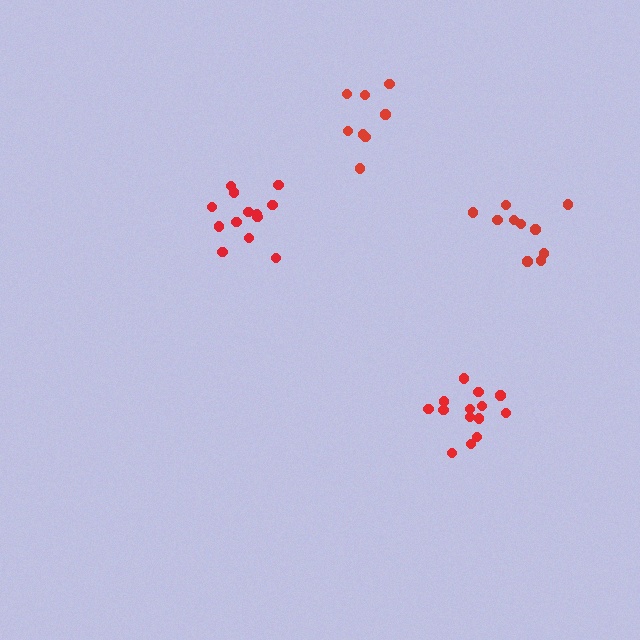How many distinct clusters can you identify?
There are 4 distinct clusters.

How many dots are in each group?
Group 1: 8 dots, Group 2: 14 dots, Group 3: 13 dots, Group 4: 10 dots (45 total).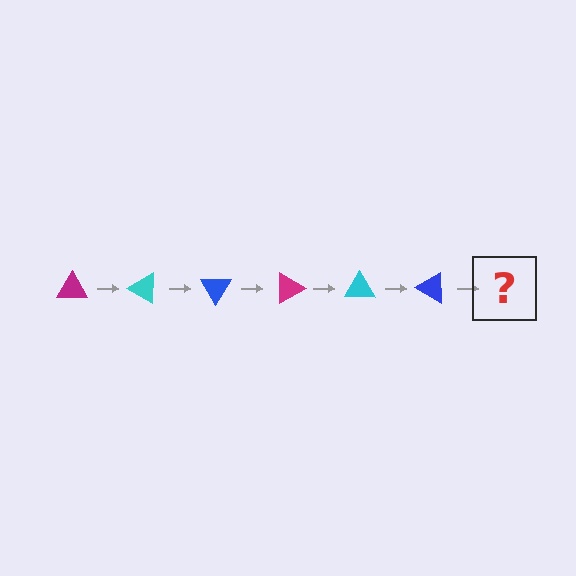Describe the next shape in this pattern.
It should be a magenta triangle, rotated 180 degrees from the start.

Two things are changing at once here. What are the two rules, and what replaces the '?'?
The two rules are that it rotates 30 degrees each step and the color cycles through magenta, cyan, and blue. The '?' should be a magenta triangle, rotated 180 degrees from the start.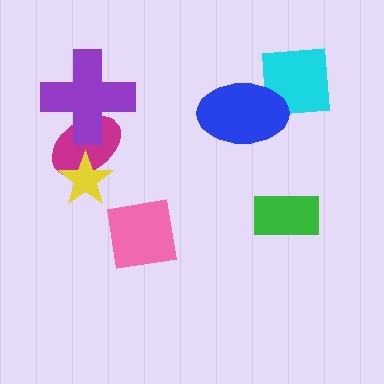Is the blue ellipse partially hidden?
No, no other shape covers it.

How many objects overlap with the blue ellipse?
1 object overlaps with the blue ellipse.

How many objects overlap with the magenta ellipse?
2 objects overlap with the magenta ellipse.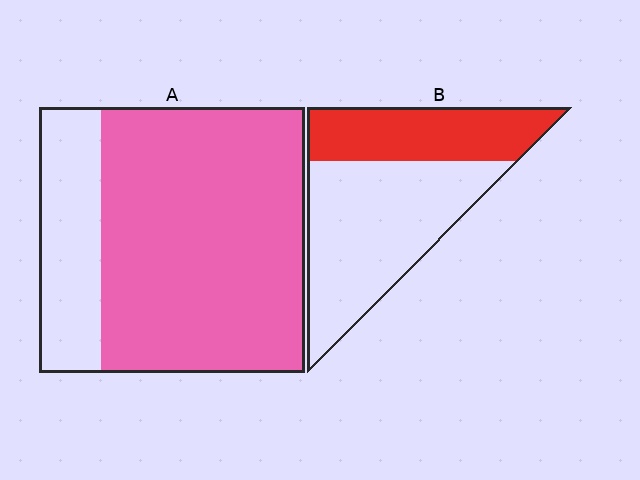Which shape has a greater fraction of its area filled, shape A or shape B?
Shape A.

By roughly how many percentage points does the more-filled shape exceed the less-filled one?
By roughly 40 percentage points (A over B).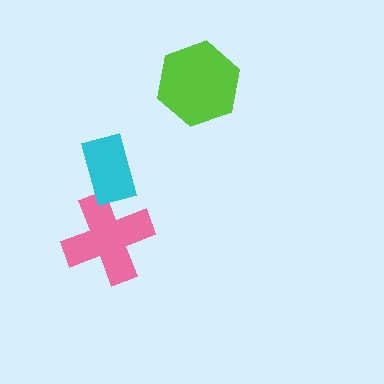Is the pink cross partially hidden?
Yes, it is partially covered by another shape.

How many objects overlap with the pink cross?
1 object overlaps with the pink cross.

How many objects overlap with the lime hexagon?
0 objects overlap with the lime hexagon.